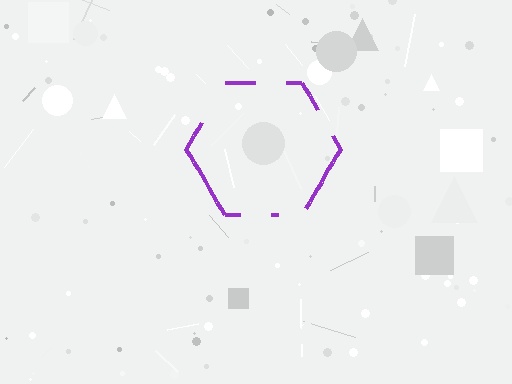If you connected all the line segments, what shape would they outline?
They would outline a hexagon.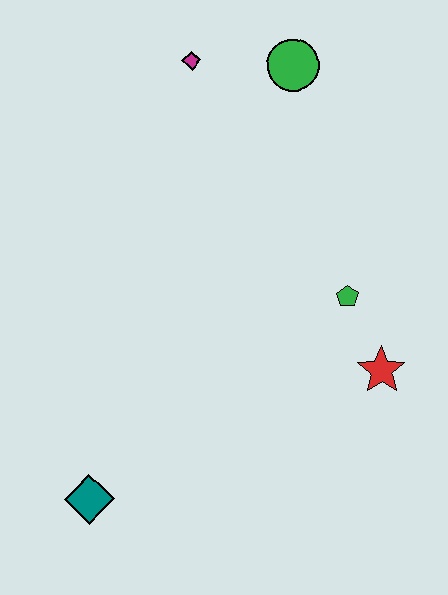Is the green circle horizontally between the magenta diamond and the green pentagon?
Yes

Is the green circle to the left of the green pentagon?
Yes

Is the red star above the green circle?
No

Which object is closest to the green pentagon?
The red star is closest to the green pentagon.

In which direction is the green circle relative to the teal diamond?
The green circle is above the teal diamond.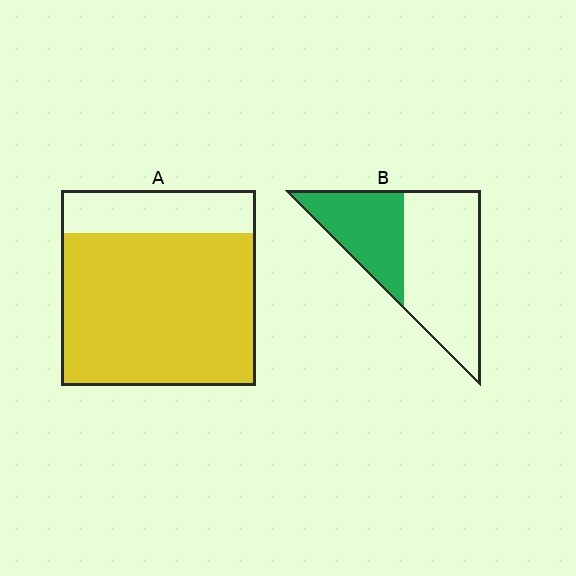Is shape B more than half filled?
No.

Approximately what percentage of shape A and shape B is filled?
A is approximately 80% and B is approximately 35%.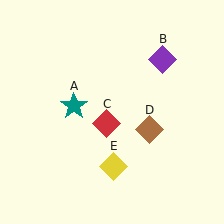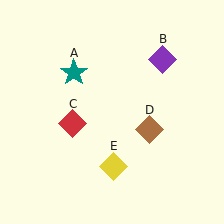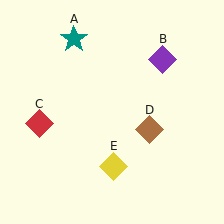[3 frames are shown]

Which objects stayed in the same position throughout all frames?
Purple diamond (object B) and brown diamond (object D) and yellow diamond (object E) remained stationary.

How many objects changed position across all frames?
2 objects changed position: teal star (object A), red diamond (object C).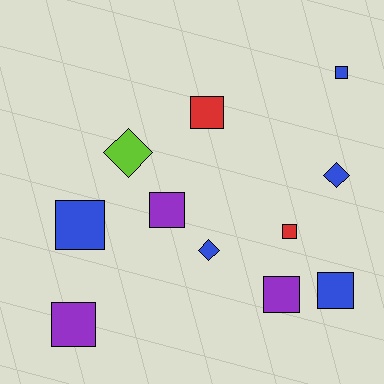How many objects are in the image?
There are 11 objects.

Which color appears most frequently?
Blue, with 5 objects.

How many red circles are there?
There are no red circles.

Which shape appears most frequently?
Square, with 8 objects.